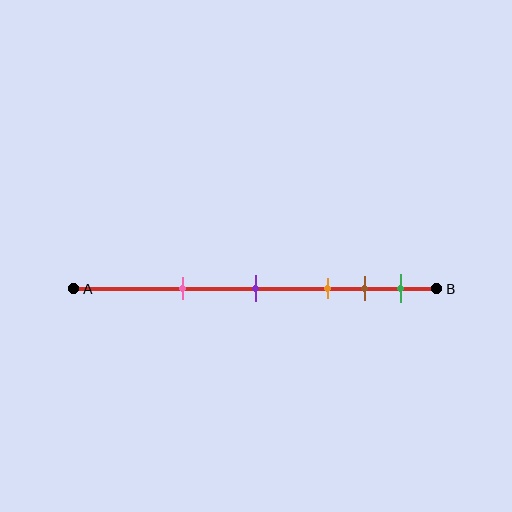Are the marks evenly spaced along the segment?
No, the marks are not evenly spaced.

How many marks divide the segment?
There are 5 marks dividing the segment.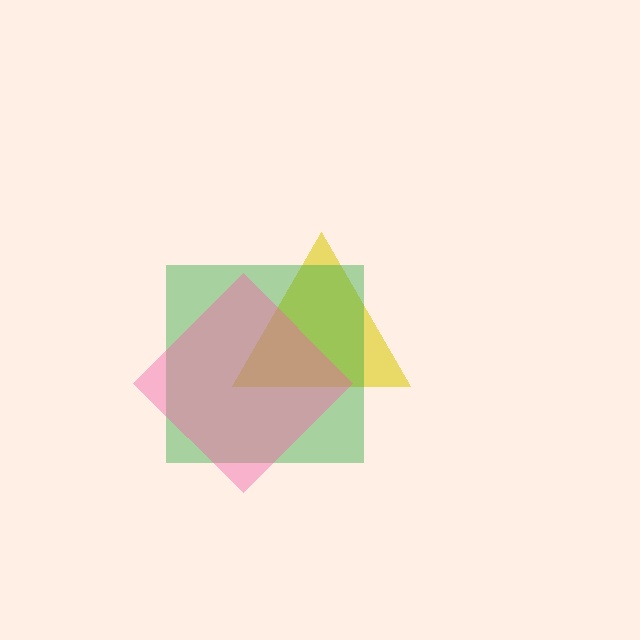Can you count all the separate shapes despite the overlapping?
Yes, there are 3 separate shapes.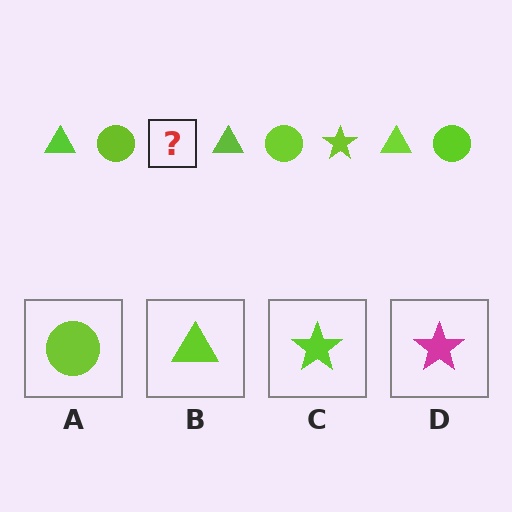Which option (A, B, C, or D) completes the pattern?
C.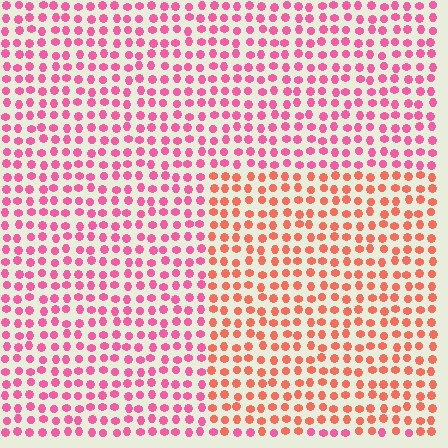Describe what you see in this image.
The image is filled with small pink elements in a uniform arrangement. A rectangle-shaped region is visible where the elements are tinted to a slightly different hue, forming a subtle color boundary.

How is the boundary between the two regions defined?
The boundary is defined purely by a slight shift in hue (about 36 degrees). Spacing, size, and orientation are identical on both sides.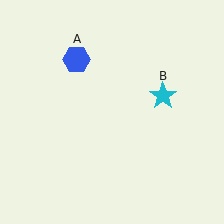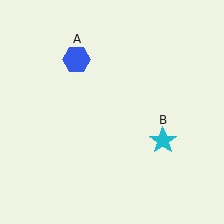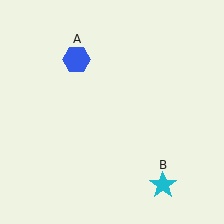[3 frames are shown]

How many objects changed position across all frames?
1 object changed position: cyan star (object B).